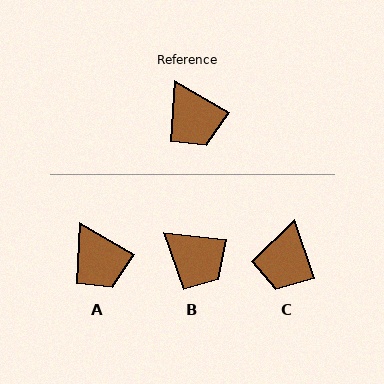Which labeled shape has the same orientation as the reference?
A.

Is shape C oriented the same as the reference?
No, it is off by about 42 degrees.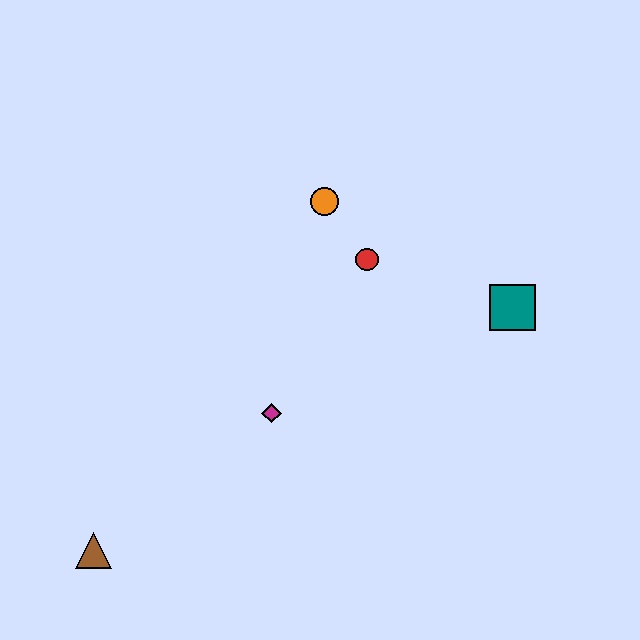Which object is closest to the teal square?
The red circle is closest to the teal square.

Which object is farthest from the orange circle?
The brown triangle is farthest from the orange circle.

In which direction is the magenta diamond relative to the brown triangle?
The magenta diamond is to the right of the brown triangle.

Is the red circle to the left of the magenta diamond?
No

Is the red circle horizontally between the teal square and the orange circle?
Yes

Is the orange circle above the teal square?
Yes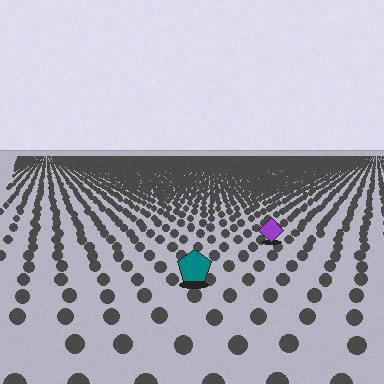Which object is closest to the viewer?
The teal pentagon is closest. The texture marks near it are larger and more spread out.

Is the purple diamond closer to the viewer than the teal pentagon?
No. The teal pentagon is closer — you can tell from the texture gradient: the ground texture is coarser near it.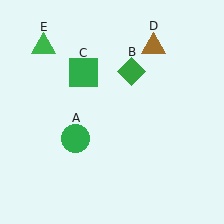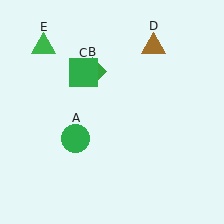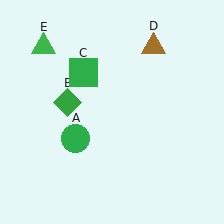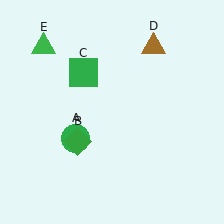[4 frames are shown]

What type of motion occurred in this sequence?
The green diamond (object B) rotated counterclockwise around the center of the scene.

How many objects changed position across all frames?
1 object changed position: green diamond (object B).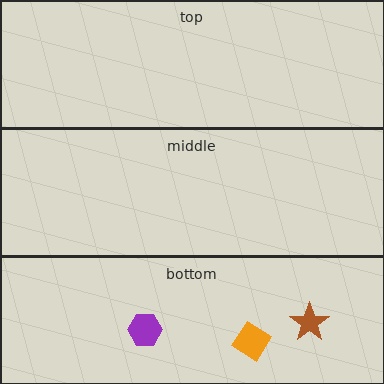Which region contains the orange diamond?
The bottom region.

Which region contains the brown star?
The bottom region.